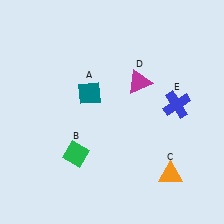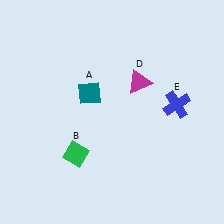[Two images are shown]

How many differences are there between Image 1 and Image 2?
There is 1 difference between the two images.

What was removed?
The orange triangle (C) was removed in Image 2.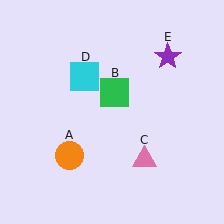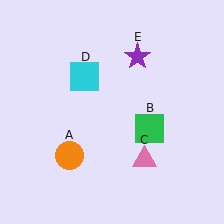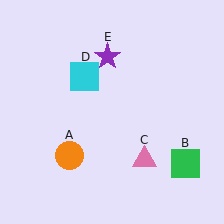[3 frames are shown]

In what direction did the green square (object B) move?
The green square (object B) moved down and to the right.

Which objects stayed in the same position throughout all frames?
Orange circle (object A) and pink triangle (object C) and cyan square (object D) remained stationary.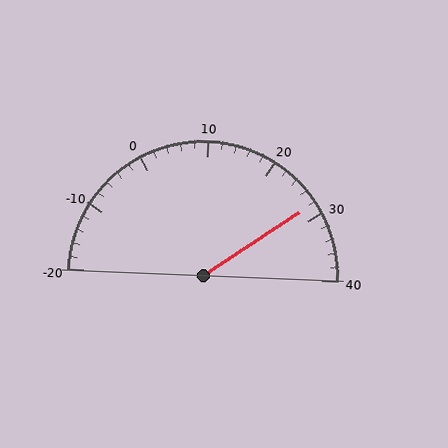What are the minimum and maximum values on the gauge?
The gauge ranges from -20 to 40.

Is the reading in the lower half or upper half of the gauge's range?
The reading is in the upper half of the range (-20 to 40).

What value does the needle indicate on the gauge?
The needle indicates approximately 28.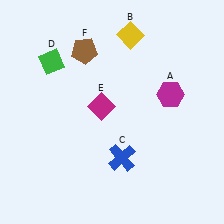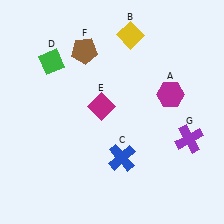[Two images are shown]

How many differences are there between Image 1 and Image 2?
There is 1 difference between the two images.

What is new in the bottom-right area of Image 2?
A purple cross (G) was added in the bottom-right area of Image 2.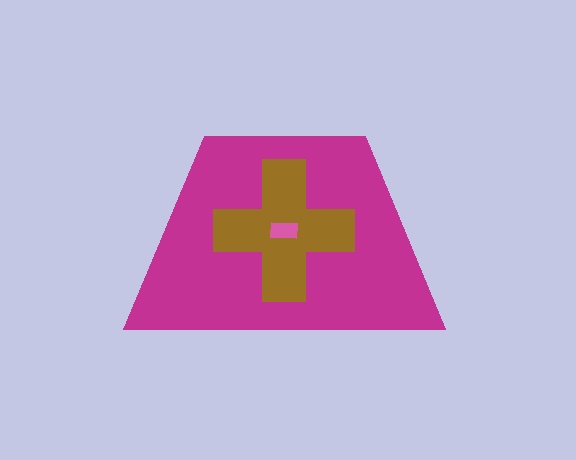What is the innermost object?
The pink rectangle.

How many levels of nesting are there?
3.